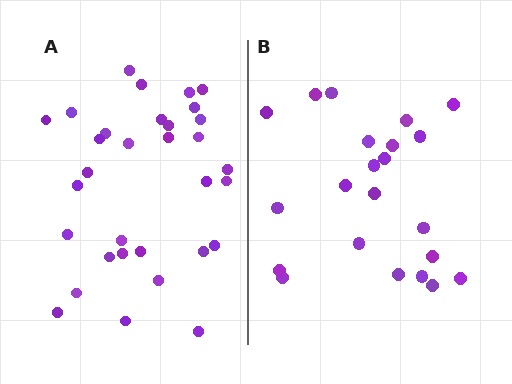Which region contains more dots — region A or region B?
Region A (the left region) has more dots.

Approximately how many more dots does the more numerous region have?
Region A has roughly 10 or so more dots than region B.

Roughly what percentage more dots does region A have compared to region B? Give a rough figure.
About 45% more.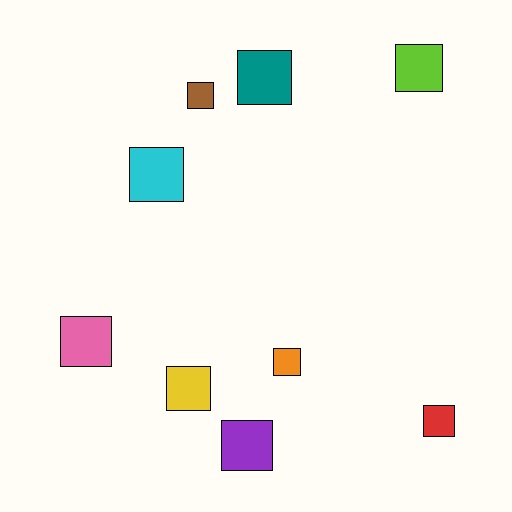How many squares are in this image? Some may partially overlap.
There are 9 squares.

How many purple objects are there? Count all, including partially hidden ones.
There is 1 purple object.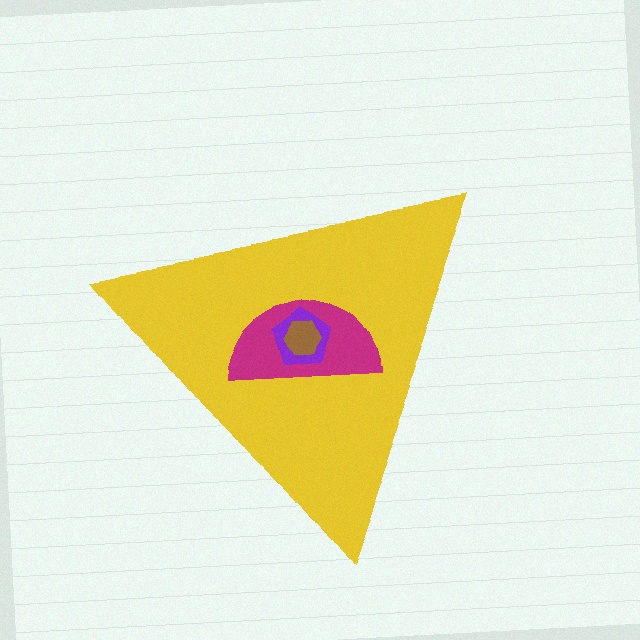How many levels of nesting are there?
4.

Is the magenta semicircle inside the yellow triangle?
Yes.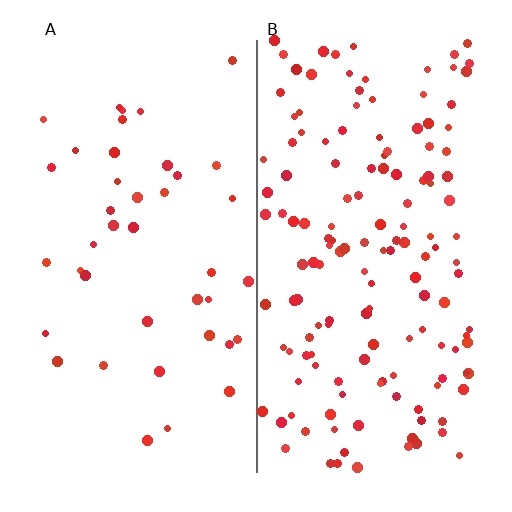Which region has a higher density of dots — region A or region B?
B (the right).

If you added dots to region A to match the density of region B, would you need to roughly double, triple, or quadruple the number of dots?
Approximately quadruple.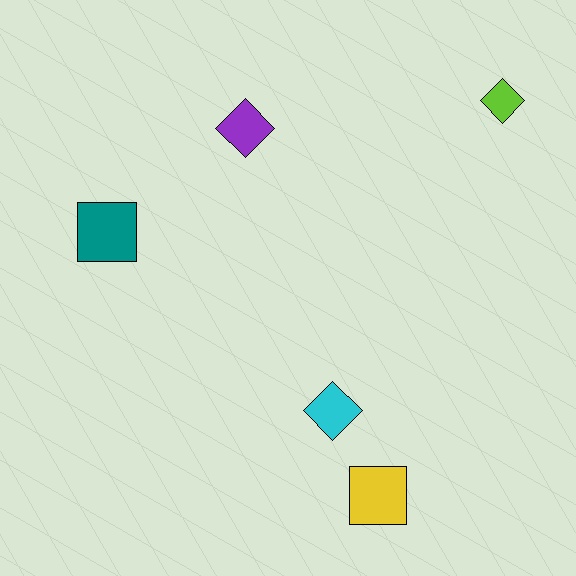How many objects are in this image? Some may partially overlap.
There are 5 objects.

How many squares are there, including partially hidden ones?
There are 2 squares.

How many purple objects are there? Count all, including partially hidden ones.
There is 1 purple object.